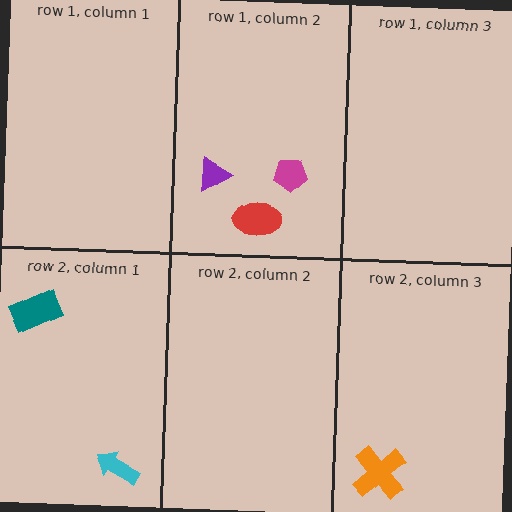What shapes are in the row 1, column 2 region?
The purple triangle, the red ellipse, the magenta pentagon.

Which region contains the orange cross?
The row 2, column 3 region.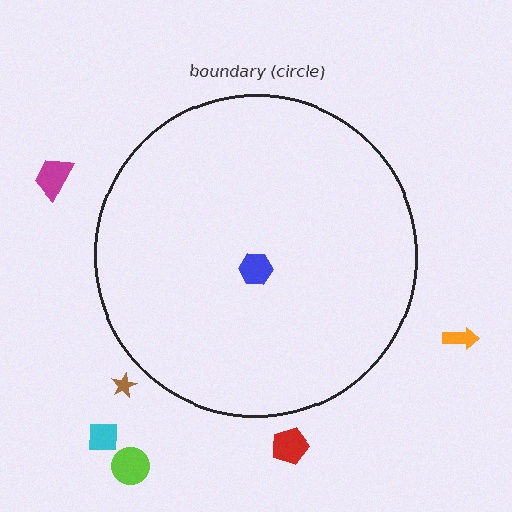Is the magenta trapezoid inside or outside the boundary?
Outside.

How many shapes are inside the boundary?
1 inside, 6 outside.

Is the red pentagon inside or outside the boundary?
Outside.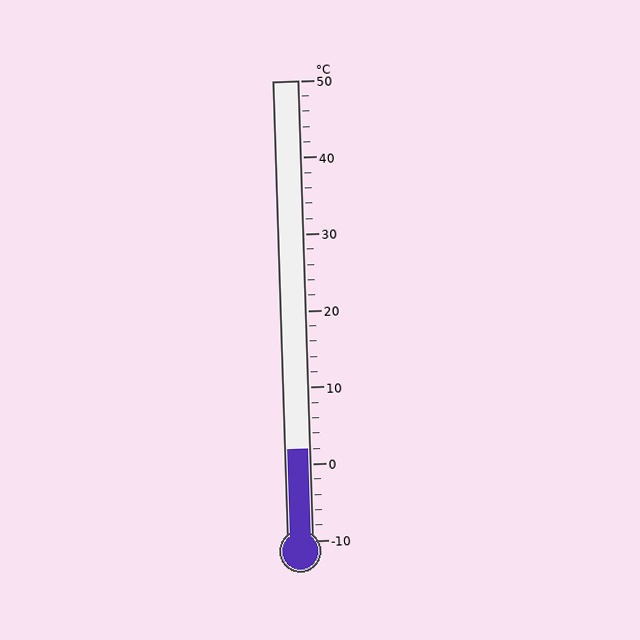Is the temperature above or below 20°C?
The temperature is below 20°C.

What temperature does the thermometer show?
The thermometer shows approximately 2°C.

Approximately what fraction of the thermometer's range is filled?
The thermometer is filled to approximately 20% of its range.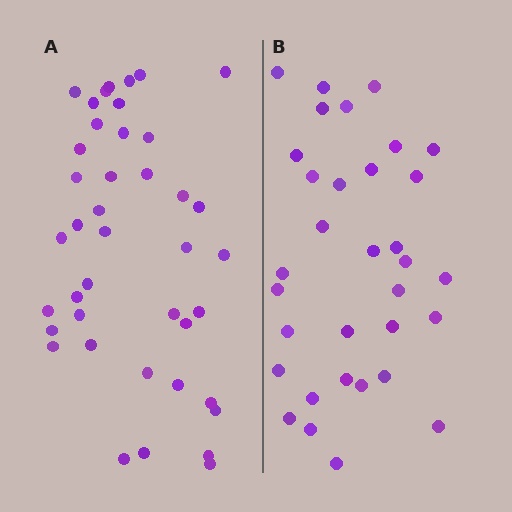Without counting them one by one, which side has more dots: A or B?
Region A (the left region) has more dots.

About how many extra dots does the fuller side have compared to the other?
Region A has roughly 8 or so more dots than region B.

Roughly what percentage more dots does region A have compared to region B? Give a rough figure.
About 25% more.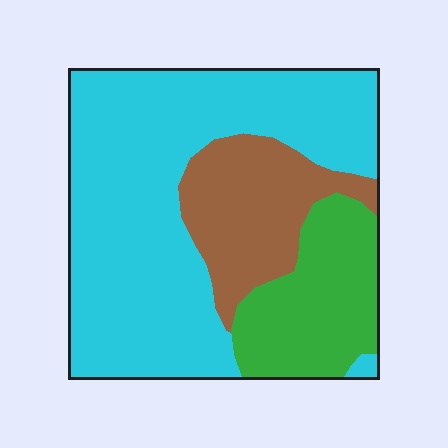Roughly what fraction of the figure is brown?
Brown takes up about one fifth (1/5) of the figure.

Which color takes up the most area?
Cyan, at roughly 60%.